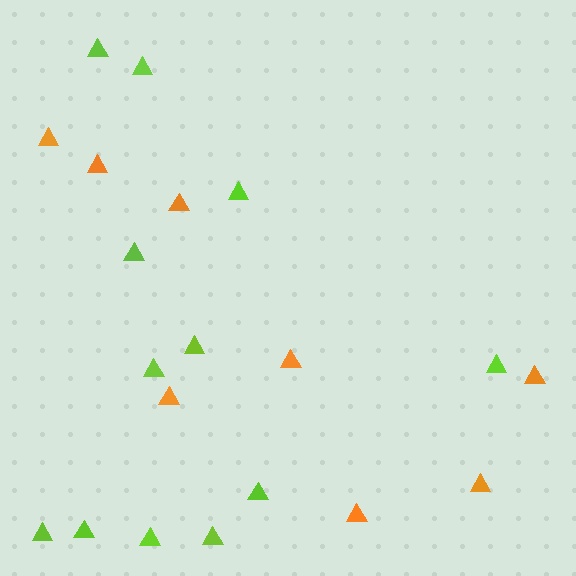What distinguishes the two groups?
There are 2 groups: one group of lime triangles (12) and one group of orange triangles (8).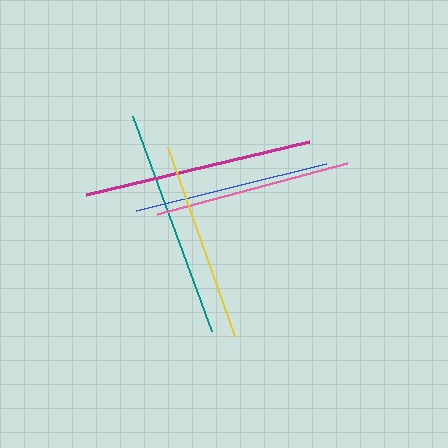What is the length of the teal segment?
The teal segment is approximately 228 pixels long.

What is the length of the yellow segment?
The yellow segment is approximately 201 pixels long.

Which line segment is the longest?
The magenta line is the longest at approximately 229 pixels.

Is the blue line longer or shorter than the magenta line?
The magenta line is longer than the blue line.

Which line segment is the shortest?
The blue line is the shortest at approximately 195 pixels.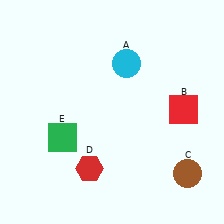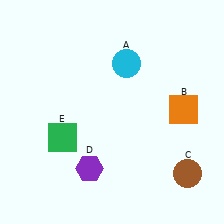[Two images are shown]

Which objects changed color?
B changed from red to orange. D changed from red to purple.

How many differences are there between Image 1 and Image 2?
There are 2 differences between the two images.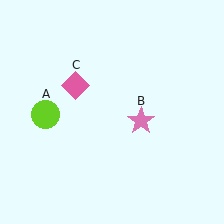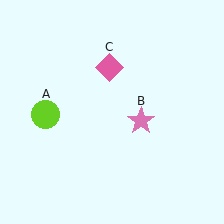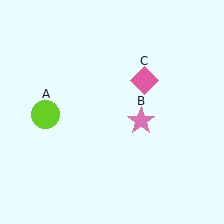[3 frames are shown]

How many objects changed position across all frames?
1 object changed position: pink diamond (object C).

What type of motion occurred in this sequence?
The pink diamond (object C) rotated clockwise around the center of the scene.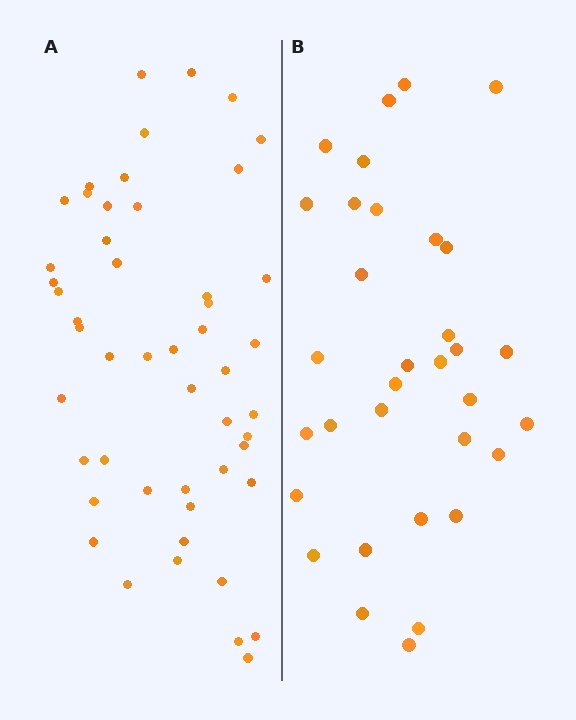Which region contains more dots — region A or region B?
Region A (the left region) has more dots.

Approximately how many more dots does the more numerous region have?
Region A has approximately 15 more dots than region B.